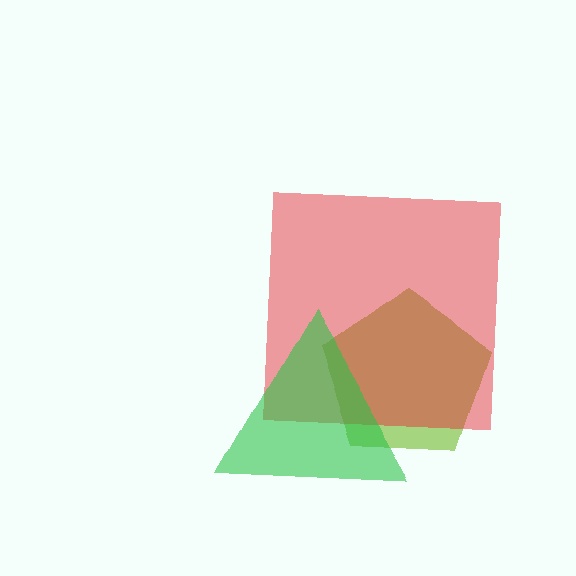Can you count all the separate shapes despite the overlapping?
Yes, there are 3 separate shapes.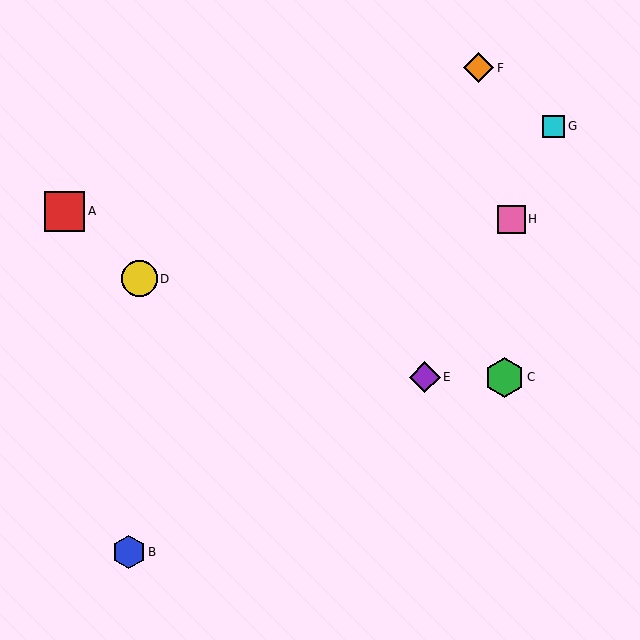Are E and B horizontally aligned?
No, E is at y≈377 and B is at y≈552.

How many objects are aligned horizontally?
2 objects (C, E) are aligned horizontally.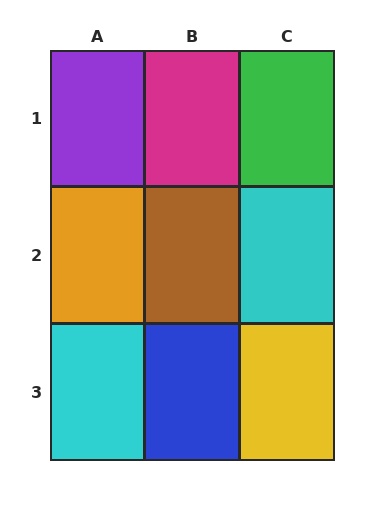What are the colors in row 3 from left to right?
Cyan, blue, yellow.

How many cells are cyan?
2 cells are cyan.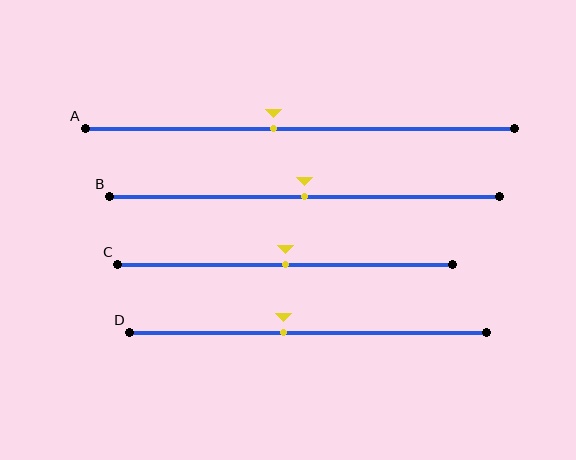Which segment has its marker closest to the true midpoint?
Segment B has its marker closest to the true midpoint.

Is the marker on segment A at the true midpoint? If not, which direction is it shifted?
No, the marker on segment A is shifted to the left by about 6% of the segment length.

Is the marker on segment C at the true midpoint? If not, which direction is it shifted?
Yes, the marker on segment C is at the true midpoint.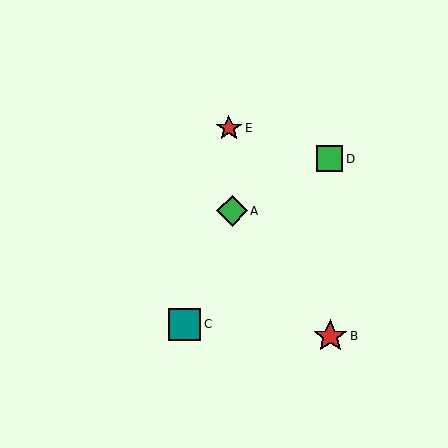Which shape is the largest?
The red star (labeled B) is the largest.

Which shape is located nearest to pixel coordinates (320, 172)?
The green square (labeled D) at (330, 159) is nearest to that location.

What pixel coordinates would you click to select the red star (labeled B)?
Click at (330, 336) to select the red star B.